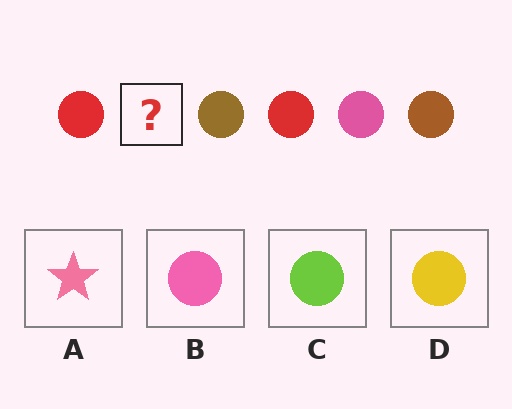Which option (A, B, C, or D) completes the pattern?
B.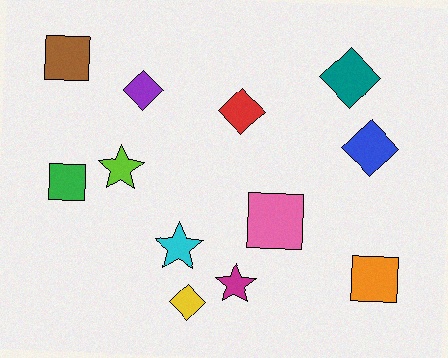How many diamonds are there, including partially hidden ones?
There are 5 diamonds.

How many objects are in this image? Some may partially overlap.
There are 12 objects.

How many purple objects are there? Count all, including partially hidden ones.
There is 1 purple object.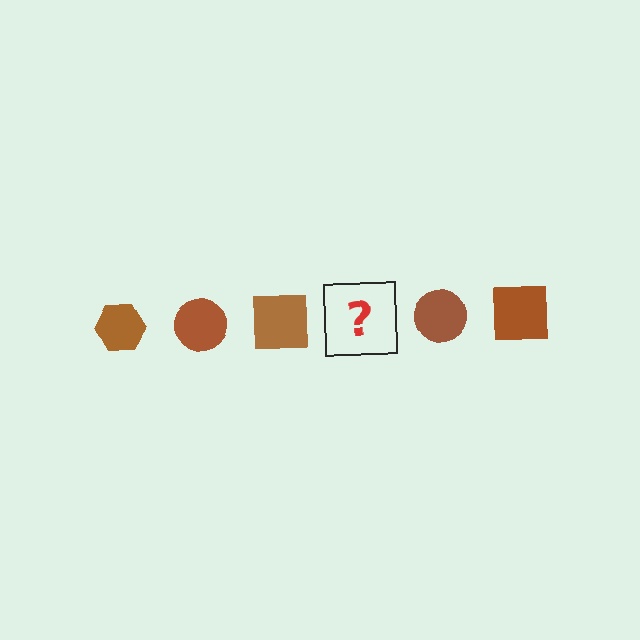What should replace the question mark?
The question mark should be replaced with a brown hexagon.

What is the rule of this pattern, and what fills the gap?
The rule is that the pattern cycles through hexagon, circle, square shapes in brown. The gap should be filled with a brown hexagon.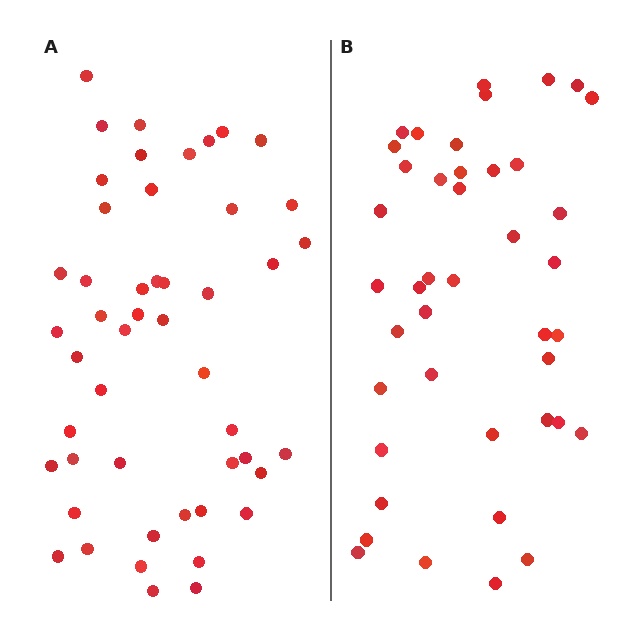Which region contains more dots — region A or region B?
Region A (the left region) has more dots.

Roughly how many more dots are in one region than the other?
Region A has roughly 8 or so more dots than region B.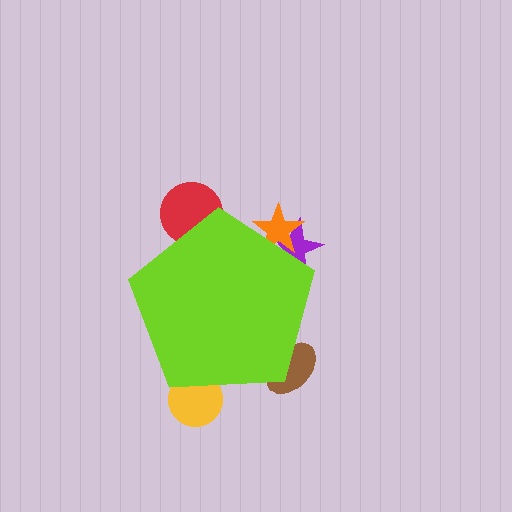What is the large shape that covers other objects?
A lime pentagon.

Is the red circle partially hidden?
Yes, the red circle is partially hidden behind the lime pentagon.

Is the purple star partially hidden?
Yes, the purple star is partially hidden behind the lime pentagon.